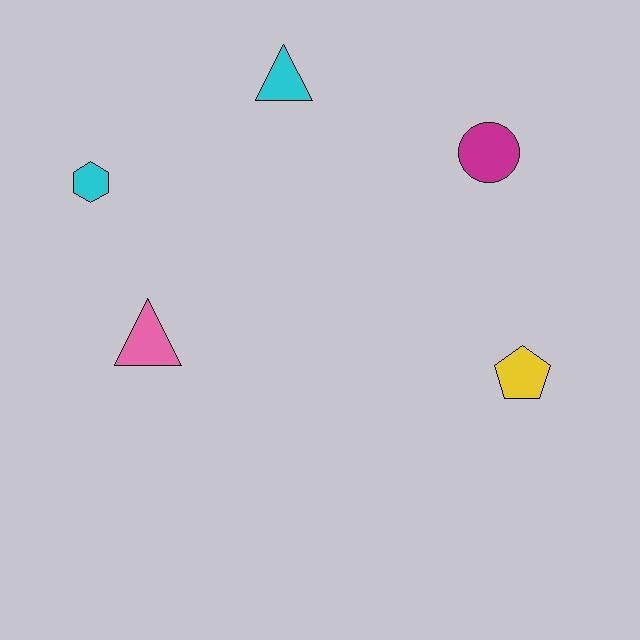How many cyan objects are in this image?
There are 2 cyan objects.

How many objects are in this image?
There are 5 objects.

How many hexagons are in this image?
There is 1 hexagon.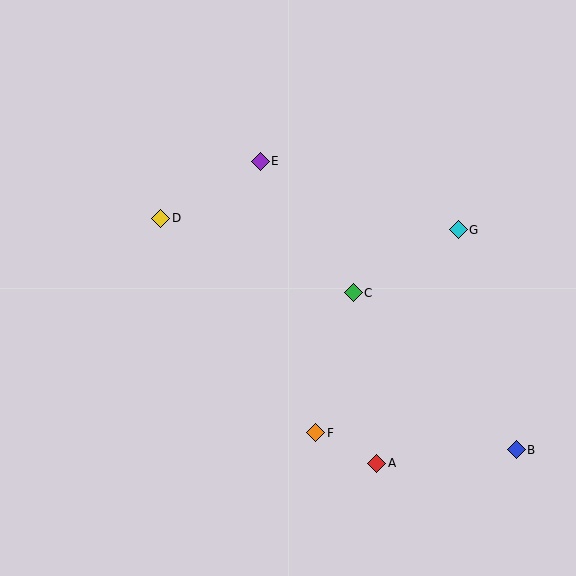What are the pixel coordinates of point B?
Point B is at (516, 450).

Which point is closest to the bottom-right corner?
Point B is closest to the bottom-right corner.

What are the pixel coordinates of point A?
Point A is at (377, 463).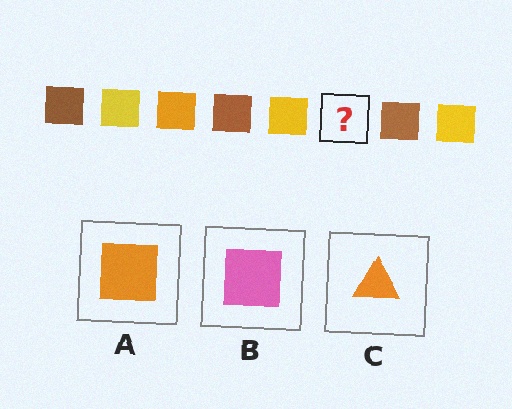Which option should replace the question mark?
Option A.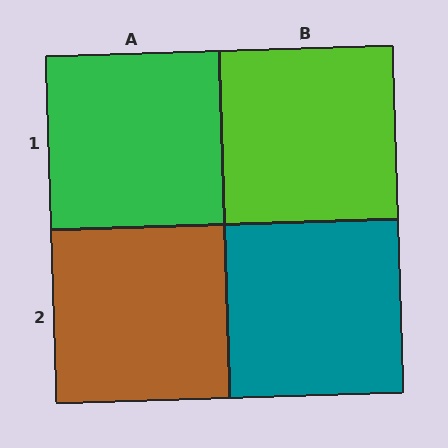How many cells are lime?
1 cell is lime.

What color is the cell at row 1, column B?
Lime.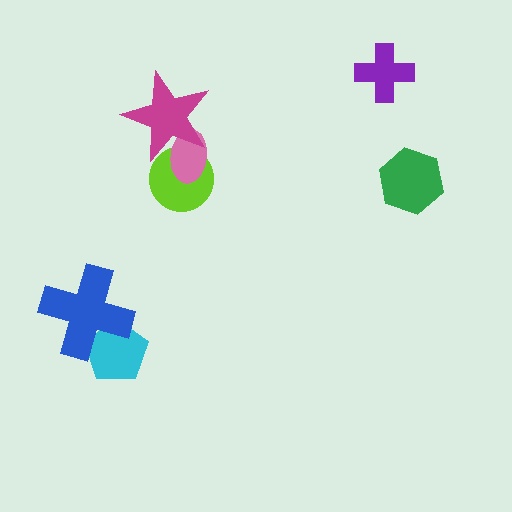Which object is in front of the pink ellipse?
The magenta star is in front of the pink ellipse.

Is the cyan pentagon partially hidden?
Yes, it is partially covered by another shape.